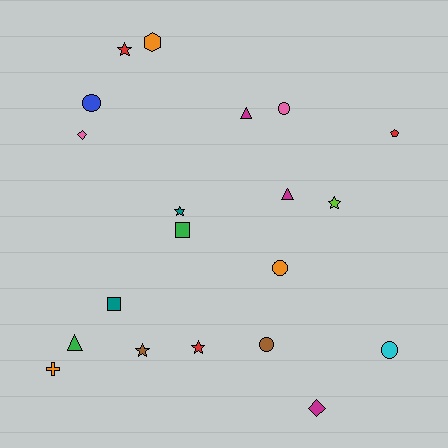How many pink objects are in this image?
There are 2 pink objects.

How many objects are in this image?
There are 20 objects.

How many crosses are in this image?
There is 1 cross.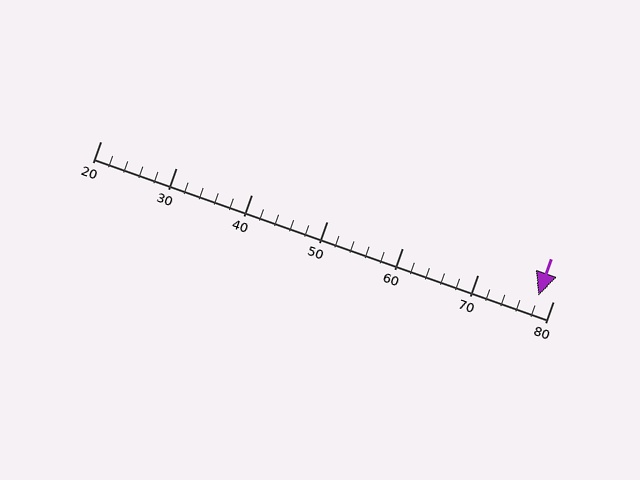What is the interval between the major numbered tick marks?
The major tick marks are spaced 10 units apart.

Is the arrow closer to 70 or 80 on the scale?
The arrow is closer to 80.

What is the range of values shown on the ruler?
The ruler shows values from 20 to 80.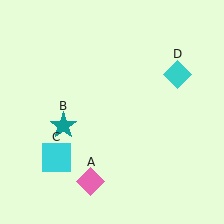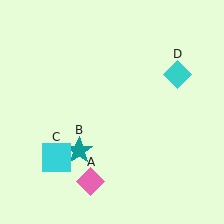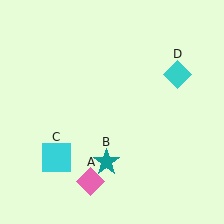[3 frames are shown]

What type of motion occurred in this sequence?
The teal star (object B) rotated counterclockwise around the center of the scene.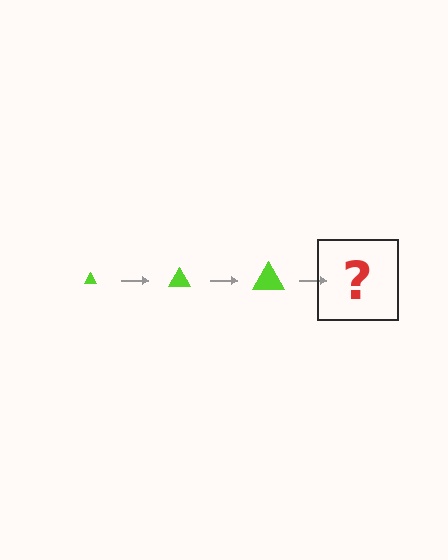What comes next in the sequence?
The next element should be a lime triangle, larger than the previous one.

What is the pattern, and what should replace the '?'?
The pattern is that the triangle gets progressively larger each step. The '?' should be a lime triangle, larger than the previous one.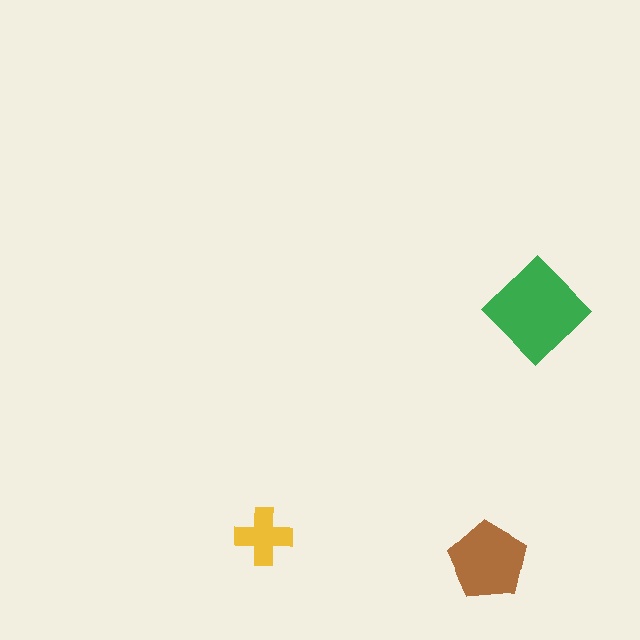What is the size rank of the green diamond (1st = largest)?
1st.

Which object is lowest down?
The brown pentagon is bottommost.